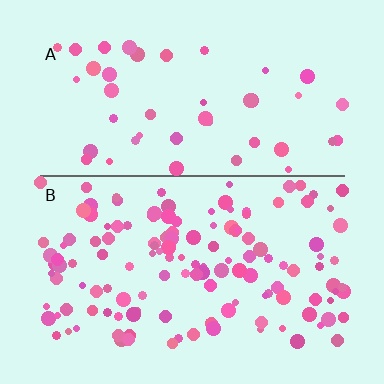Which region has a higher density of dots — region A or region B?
B (the bottom).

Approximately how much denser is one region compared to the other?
Approximately 3.0× — region B over region A.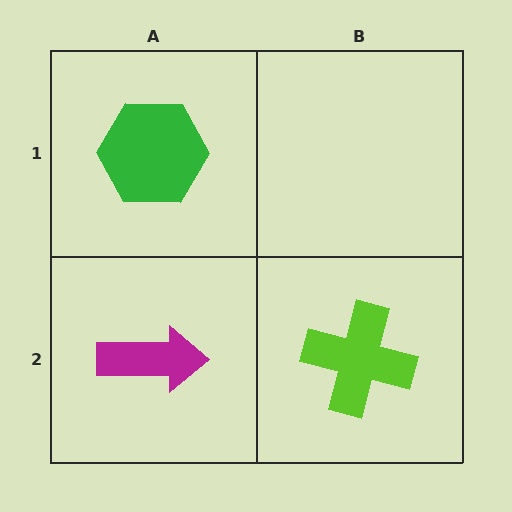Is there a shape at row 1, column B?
No, that cell is empty.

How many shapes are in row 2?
2 shapes.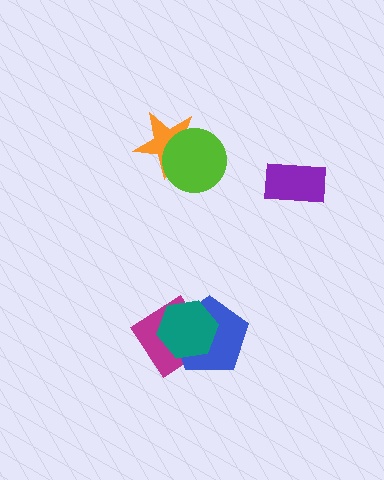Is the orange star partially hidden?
Yes, it is partially covered by another shape.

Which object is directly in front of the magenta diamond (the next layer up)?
The blue pentagon is directly in front of the magenta diamond.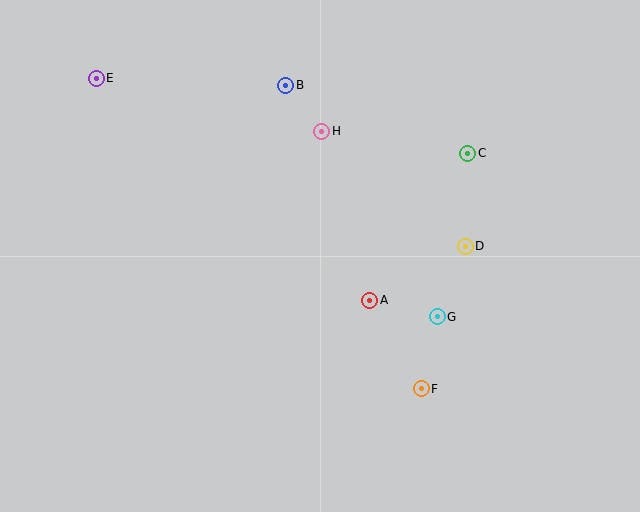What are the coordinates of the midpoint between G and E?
The midpoint between G and E is at (267, 198).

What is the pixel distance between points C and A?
The distance between C and A is 177 pixels.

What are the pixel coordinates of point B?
Point B is at (286, 85).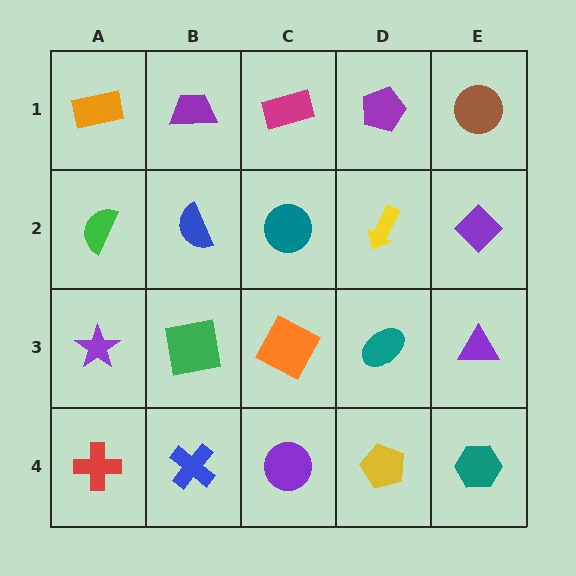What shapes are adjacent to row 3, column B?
A blue semicircle (row 2, column B), a blue cross (row 4, column B), a purple star (row 3, column A), an orange square (row 3, column C).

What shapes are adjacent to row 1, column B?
A blue semicircle (row 2, column B), an orange rectangle (row 1, column A), a magenta rectangle (row 1, column C).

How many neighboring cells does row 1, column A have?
2.